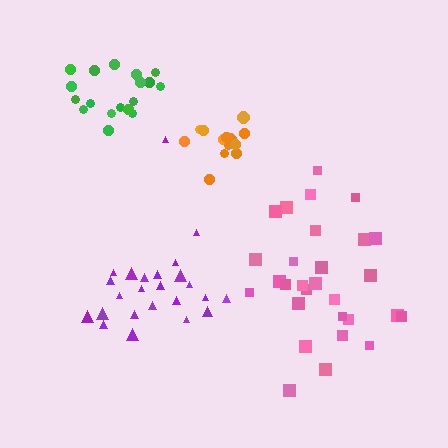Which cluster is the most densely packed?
Orange.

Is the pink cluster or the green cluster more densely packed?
Green.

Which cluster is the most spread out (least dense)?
Pink.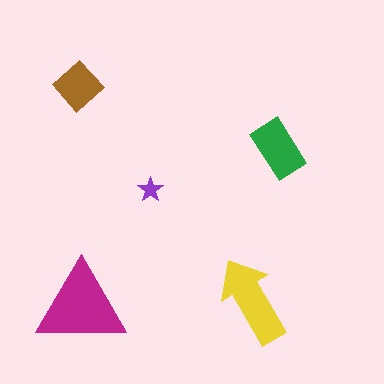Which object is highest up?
The brown diamond is topmost.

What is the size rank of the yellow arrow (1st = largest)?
2nd.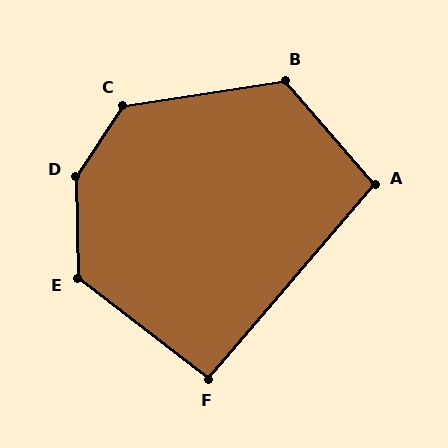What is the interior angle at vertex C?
Approximately 132 degrees (obtuse).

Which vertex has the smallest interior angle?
F, at approximately 93 degrees.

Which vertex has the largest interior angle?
D, at approximately 145 degrees.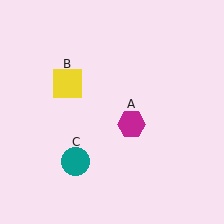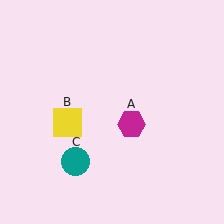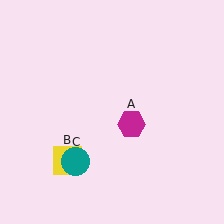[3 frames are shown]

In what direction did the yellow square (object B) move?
The yellow square (object B) moved down.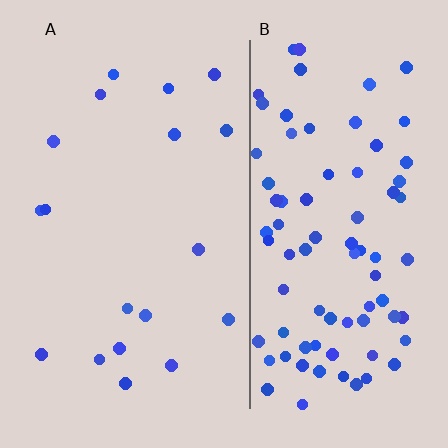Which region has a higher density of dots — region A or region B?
B (the right).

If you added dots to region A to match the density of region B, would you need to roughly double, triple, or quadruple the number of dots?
Approximately quadruple.